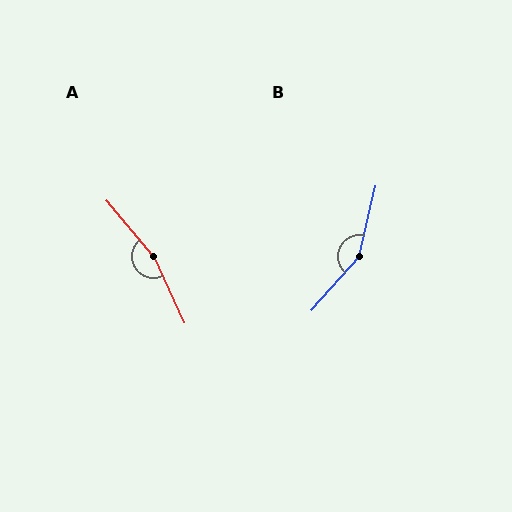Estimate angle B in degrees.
Approximately 151 degrees.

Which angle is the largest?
A, at approximately 165 degrees.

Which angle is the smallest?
B, at approximately 151 degrees.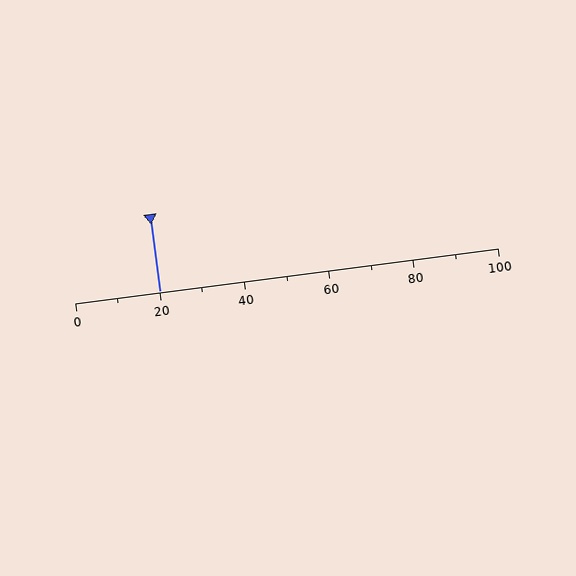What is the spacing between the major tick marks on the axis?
The major ticks are spaced 20 apart.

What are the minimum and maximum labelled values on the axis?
The axis runs from 0 to 100.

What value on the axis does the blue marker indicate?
The marker indicates approximately 20.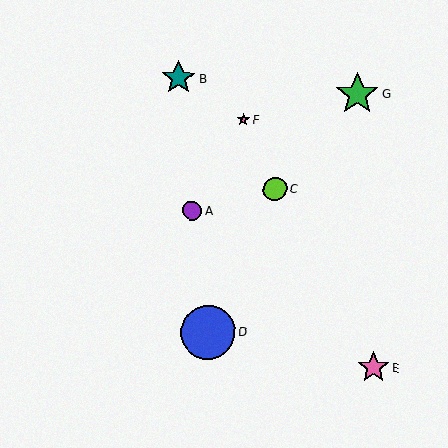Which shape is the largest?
The blue circle (labeled D) is the largest.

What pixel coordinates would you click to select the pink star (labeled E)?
Click at (373, 368) to select the pink star E.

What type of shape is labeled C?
Shape C is a lime circle.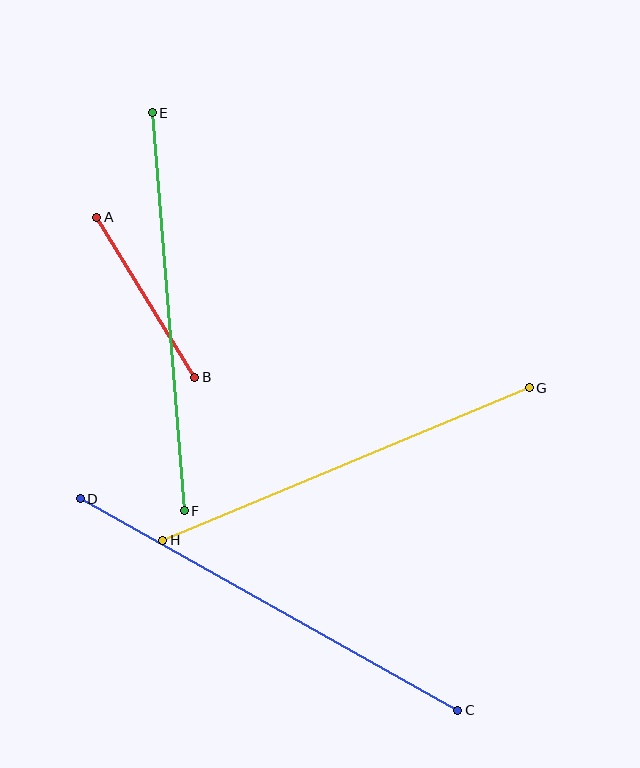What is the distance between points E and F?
The distance is approximately 399 pixels.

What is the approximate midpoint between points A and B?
The midpoint is at approximately (146, 297) pixels.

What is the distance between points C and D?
The distance is approximately 433 pixels.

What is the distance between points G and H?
The distance is approximately 397 pixels.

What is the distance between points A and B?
The distance is approximately 187 pixels.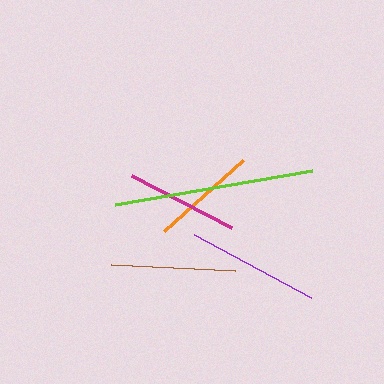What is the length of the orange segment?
The orange segment is approximately 106 pixels long.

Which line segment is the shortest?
The orange line is the shortest at approximately 106 pixels.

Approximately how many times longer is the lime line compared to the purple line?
The lime line is approximately 1.5 times the length of the purple line.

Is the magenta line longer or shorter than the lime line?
The lime line is longer than the magenta line.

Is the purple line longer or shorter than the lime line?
The lime line is longer than the purple line.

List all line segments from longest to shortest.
From longest to shortest: lime, purple, brown, magenta, orange.